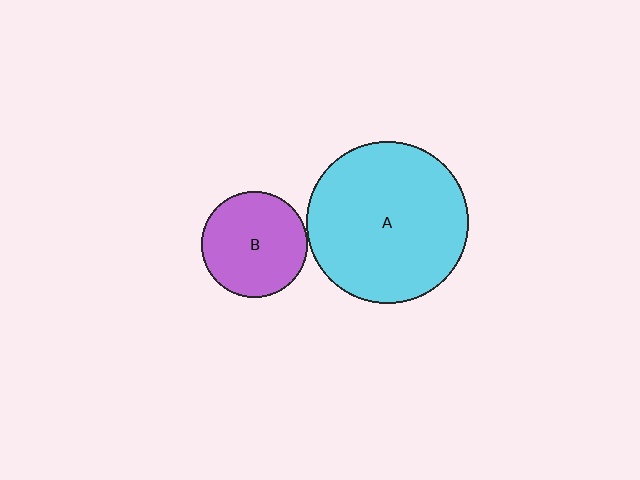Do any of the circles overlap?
No, none of the circles overlap.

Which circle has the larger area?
Circle A (cyan).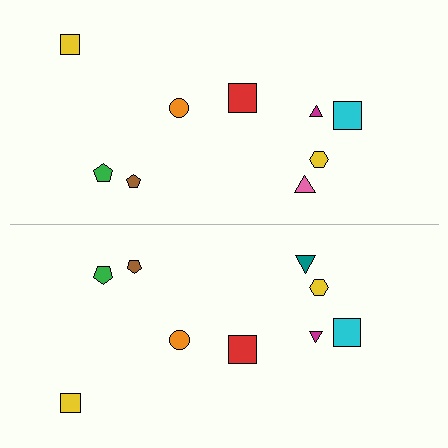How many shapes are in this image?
There are 18 shapes in this image.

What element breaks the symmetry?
The teal triangle on the bottom side breaks the symmetry — its mirror counterpart is pink.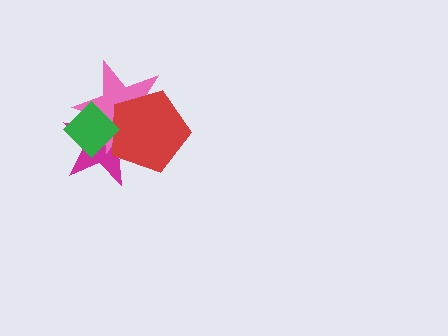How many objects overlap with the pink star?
3 objects overlap with the pink star.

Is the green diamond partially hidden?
No, no other shape covers it.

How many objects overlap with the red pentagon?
3 objects overlap with the red pentagon.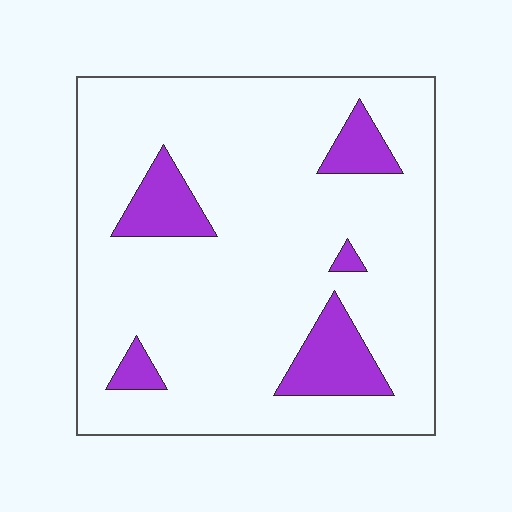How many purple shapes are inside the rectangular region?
5.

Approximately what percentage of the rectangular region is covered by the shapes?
Approximately 15%.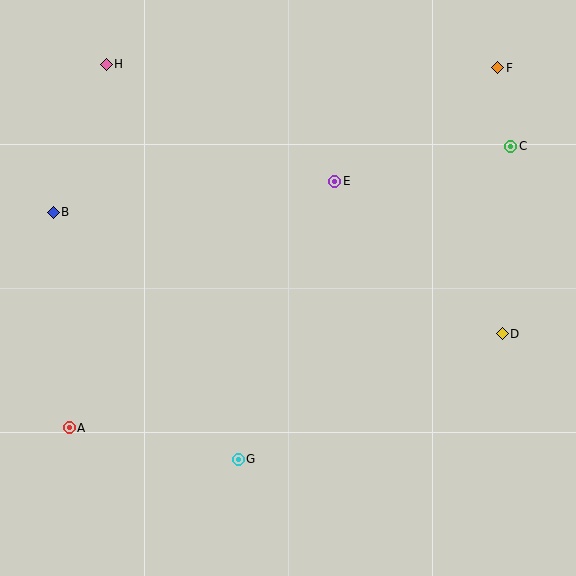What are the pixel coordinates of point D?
Point D is at (502, 334).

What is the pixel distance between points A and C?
The distance between A and C is 523 pixels.